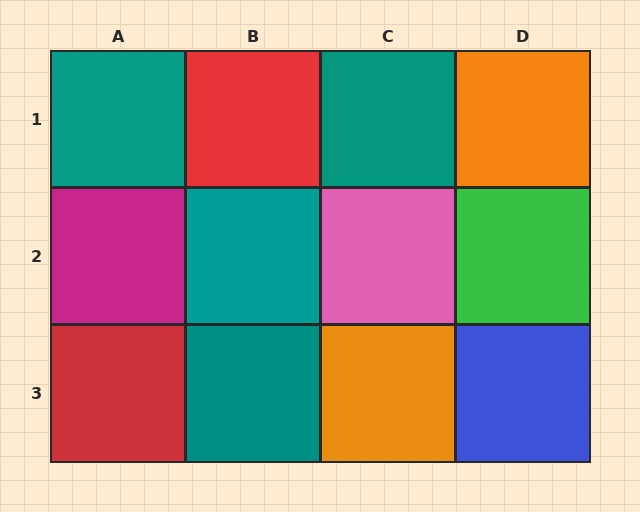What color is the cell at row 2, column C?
Pink.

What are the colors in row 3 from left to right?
Red, teal, orange, blue.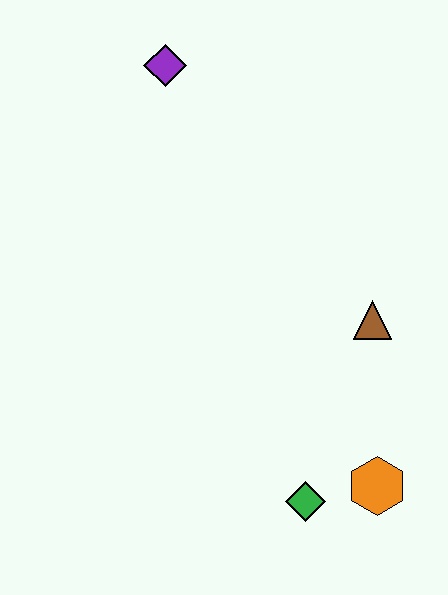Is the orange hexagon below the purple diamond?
Yes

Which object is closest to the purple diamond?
The brown triangle is closest to the purple diamond.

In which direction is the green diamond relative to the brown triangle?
The green diamond is below the brown triangle.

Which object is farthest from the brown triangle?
The purple diamond is farthest from the brown triangle.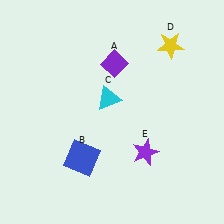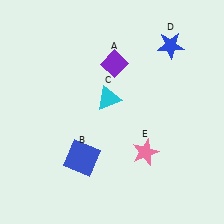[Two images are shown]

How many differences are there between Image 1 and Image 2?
There are 2 differences between the two images.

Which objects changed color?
D changed from yellow to blue. E changed from purple to pink.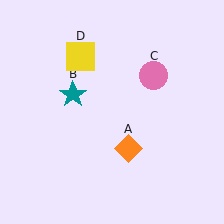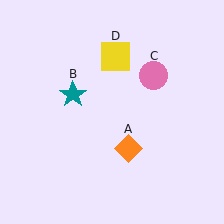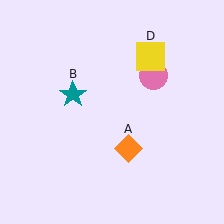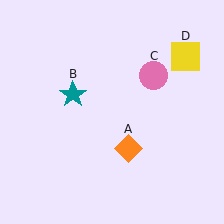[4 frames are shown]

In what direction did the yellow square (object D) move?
The yellow square (object D) moved right.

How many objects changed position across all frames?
1 object changed position: yellow square (object D).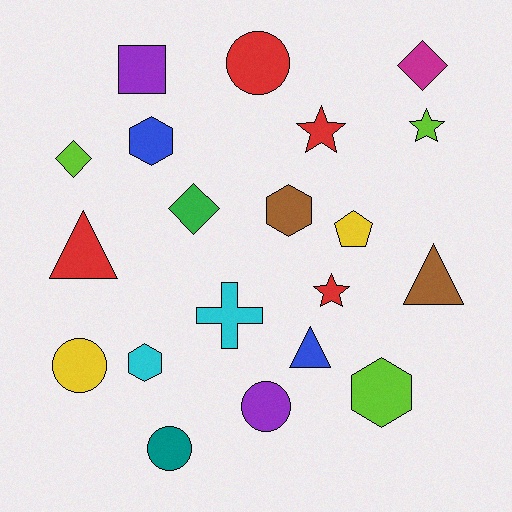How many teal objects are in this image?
There is 1 teal object.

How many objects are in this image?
There are 20 objects.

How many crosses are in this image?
There is 1 cross.